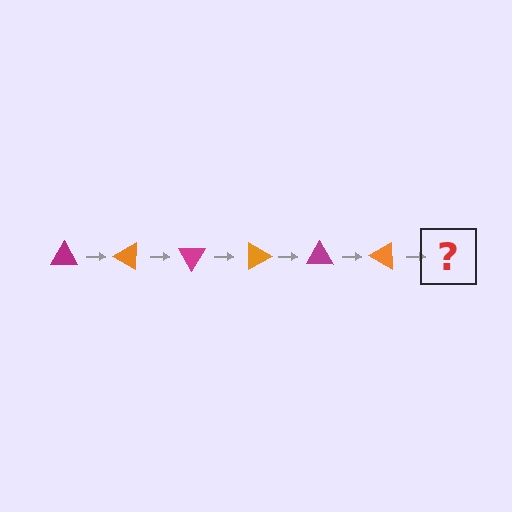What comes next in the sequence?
The next element should be a magenta triangle, rotated 180 degrees from the start.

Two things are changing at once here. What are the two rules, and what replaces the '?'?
The two rules are that it rotates 30 degrees each step and the color cycles through magenta and orange. The '?' should be a magenta triangle, rotated 180 degrees from the start.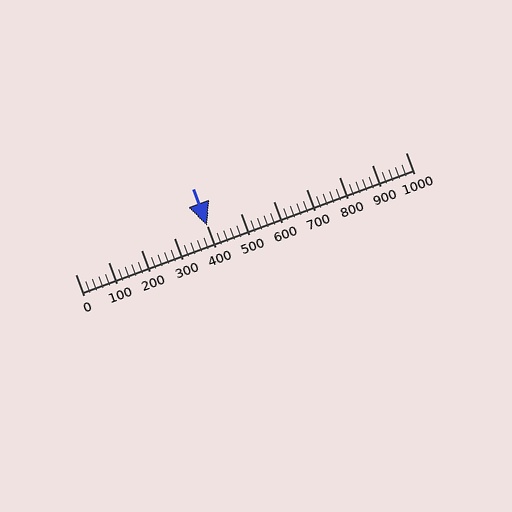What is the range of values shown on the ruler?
The ruler shows values from 0 to 1000.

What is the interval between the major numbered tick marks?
The major tick marks are spaced 100 units apart.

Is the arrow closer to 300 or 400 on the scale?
The arrow is closer to 400.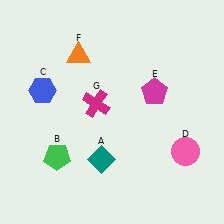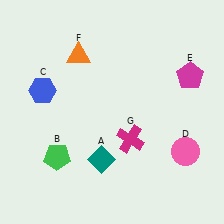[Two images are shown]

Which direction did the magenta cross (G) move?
The magenta cross (G) moved down.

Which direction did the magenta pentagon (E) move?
The magenta pentagon (E) moved right.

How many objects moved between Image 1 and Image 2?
2 objects moved between the two images.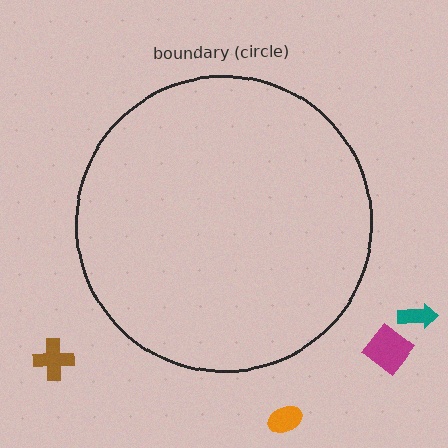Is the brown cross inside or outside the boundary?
Outside.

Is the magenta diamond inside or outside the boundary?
Outside.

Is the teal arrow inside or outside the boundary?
Outside.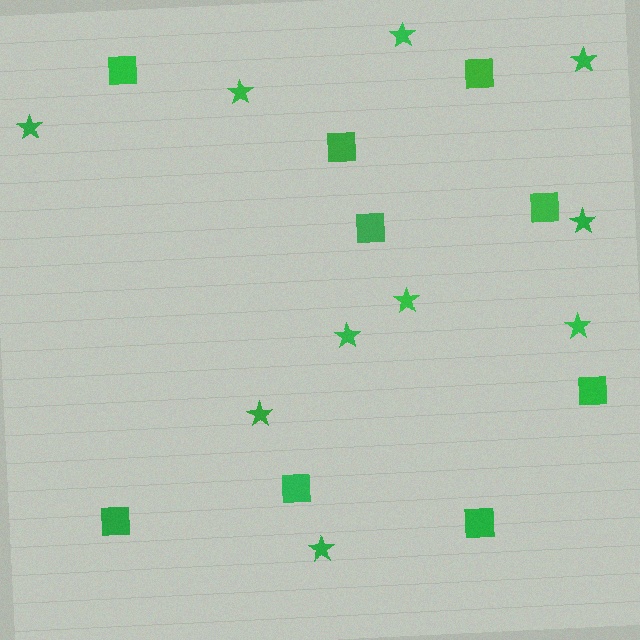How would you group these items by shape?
There are 2 groups: one group of stars (10) and one group of squares (9).